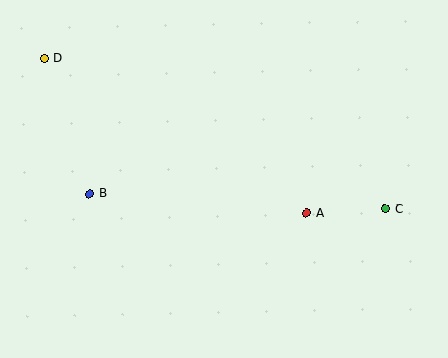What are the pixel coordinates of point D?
Point D is at (44, 59).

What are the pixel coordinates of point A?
Point A is at (306, 213).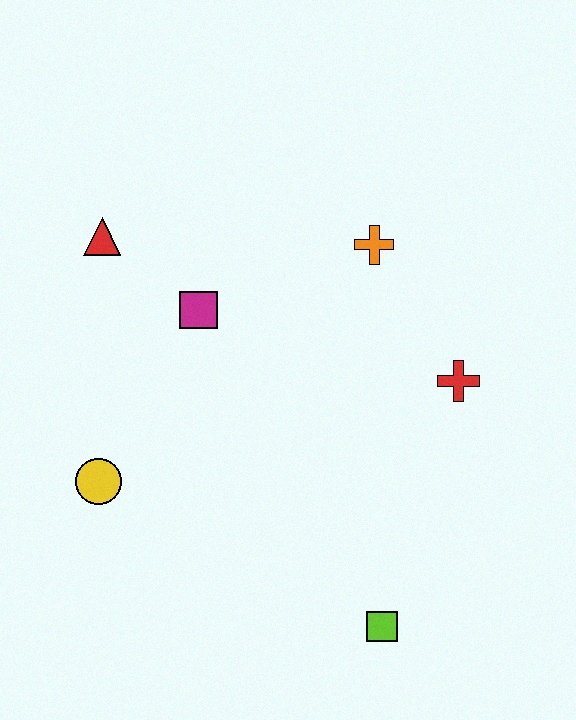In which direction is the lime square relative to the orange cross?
The lime square is below the orange cross.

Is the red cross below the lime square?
No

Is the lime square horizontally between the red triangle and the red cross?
Yes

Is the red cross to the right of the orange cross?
Yes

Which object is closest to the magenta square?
The red triangle is closest to the magenta square.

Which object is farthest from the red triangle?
The lime square is farthest from the red triangle.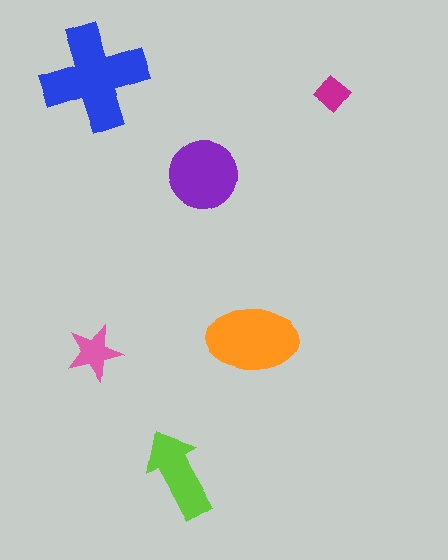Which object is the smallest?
The magenta diamond.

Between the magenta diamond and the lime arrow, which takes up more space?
The lime arrow.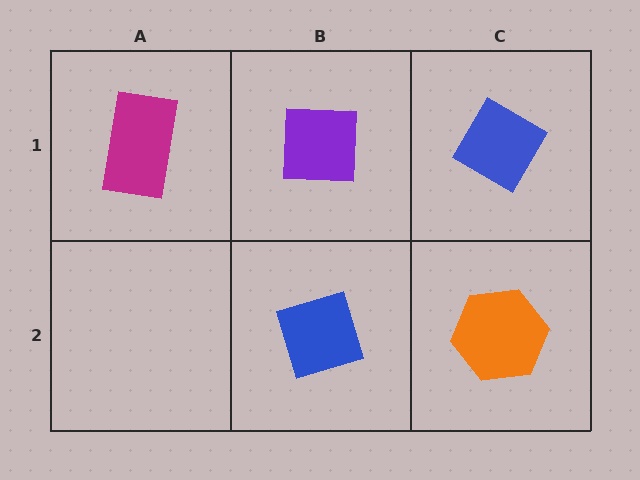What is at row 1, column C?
A blue diamond.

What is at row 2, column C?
An orange hexagon.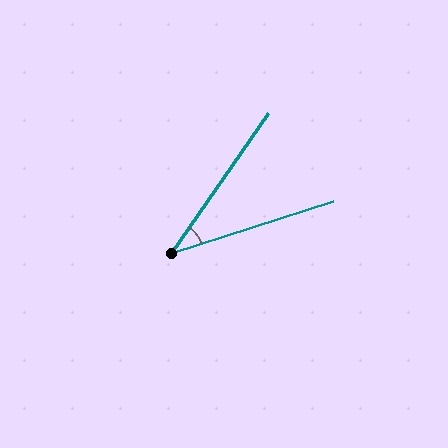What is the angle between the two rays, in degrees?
Approximately 37 degrees.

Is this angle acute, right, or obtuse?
It is acute.